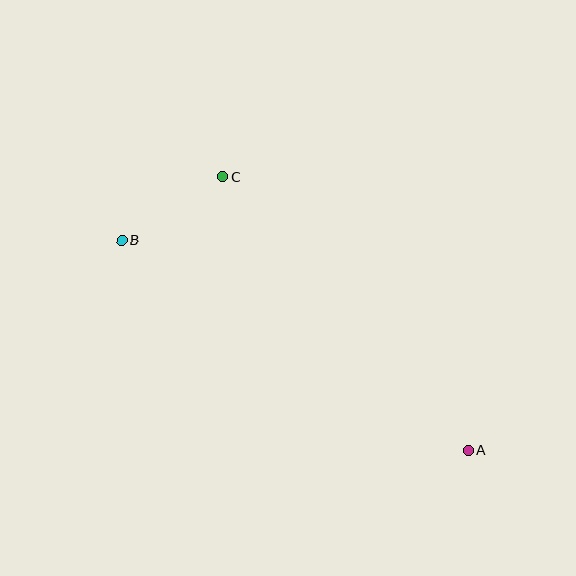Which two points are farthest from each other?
Points A and B are farthest from each other.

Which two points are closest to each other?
Points B and C are closest to each other.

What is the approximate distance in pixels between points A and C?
The distance between A and C is approximately 368 pixels.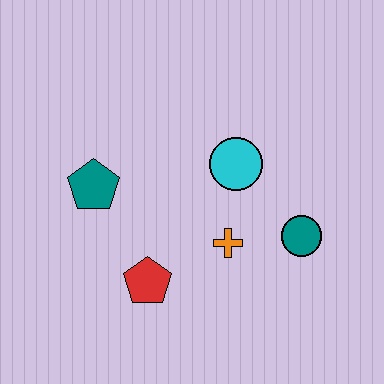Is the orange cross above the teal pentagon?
No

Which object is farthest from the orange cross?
The teal pentagon is farthest from the orange cross.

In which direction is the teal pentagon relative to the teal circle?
The teal pentagon is to the left of the teal circle.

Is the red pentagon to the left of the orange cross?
Yes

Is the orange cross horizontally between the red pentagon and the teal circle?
Yes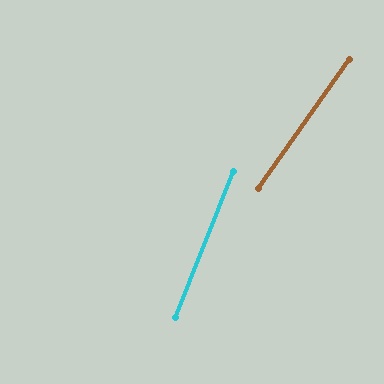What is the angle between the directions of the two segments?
Approximately 13 degrees.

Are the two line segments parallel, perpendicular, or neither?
Neither parallel nor perpendicular — they differ by about 13°.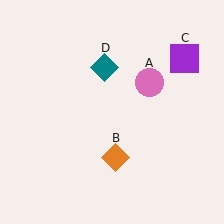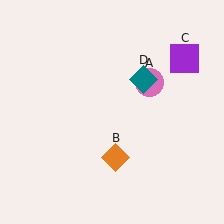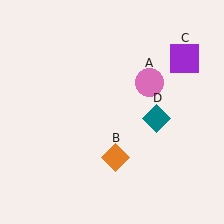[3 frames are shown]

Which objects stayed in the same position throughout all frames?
Pink circle (object A) and orange diamond (object B) and purple square (object C) remained stationary.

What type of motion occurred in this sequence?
The teal diamond (object D) rotated clockwise around the center of the scene.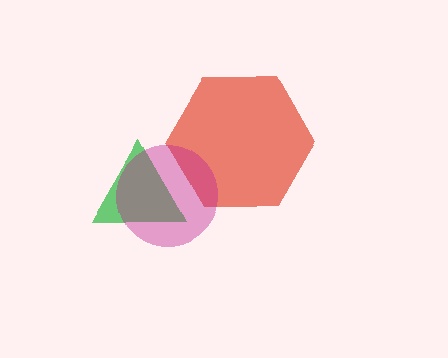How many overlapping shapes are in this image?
There are 3 overlapping shapes in the image.